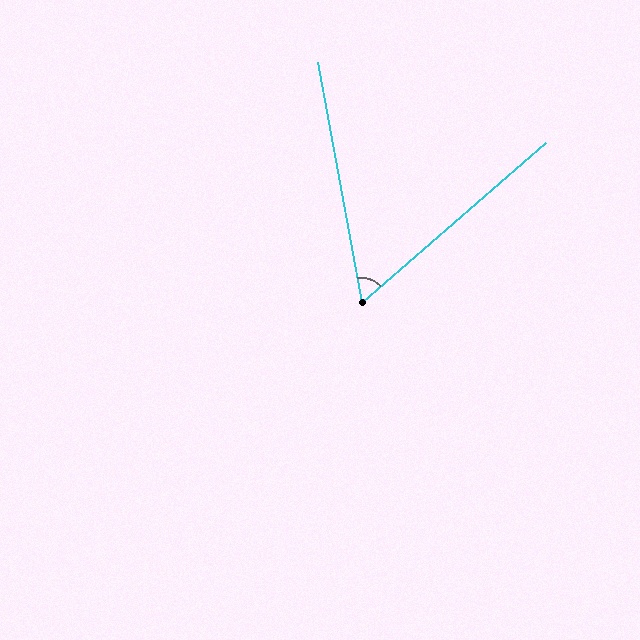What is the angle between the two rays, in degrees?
Approximately 59 degrees.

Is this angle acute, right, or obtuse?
It is acute.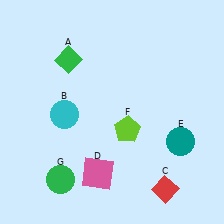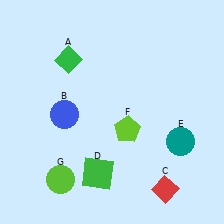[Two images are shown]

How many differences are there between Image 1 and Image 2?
There are 3 differences between the two images.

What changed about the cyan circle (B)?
In Image 1, B is cyan. In Image 2, it changed to blue.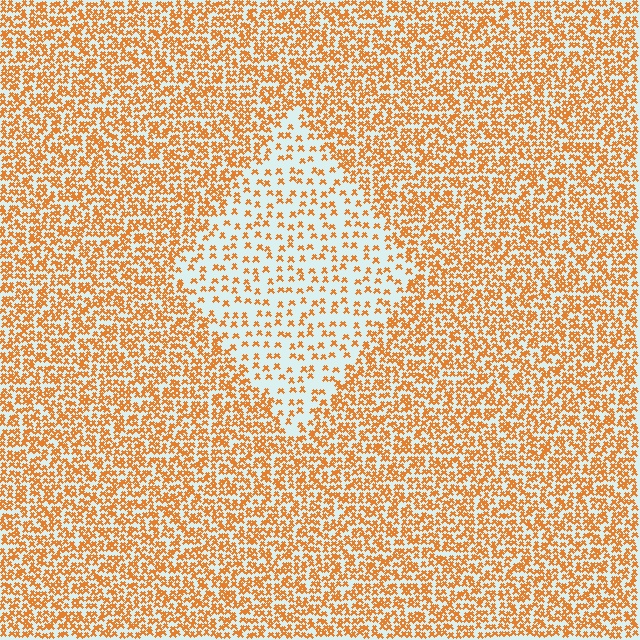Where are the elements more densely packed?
The elements are more densely packed outside the diamond boundary.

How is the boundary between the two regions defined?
The boundary is defined by a change in element density (approximately 2.4x ratio). All elements are the same color, size, and shape.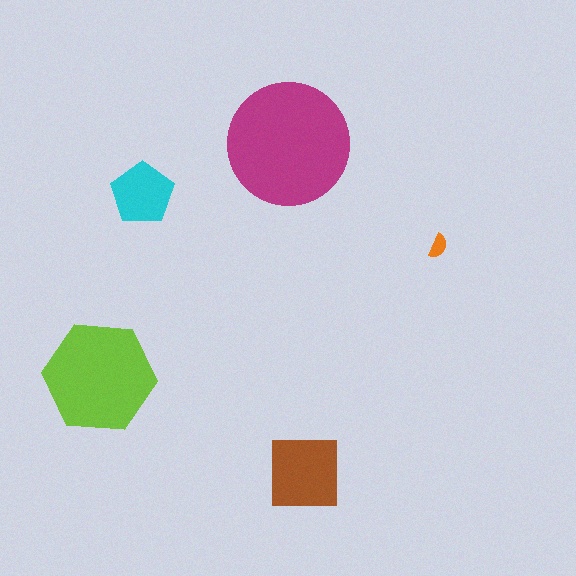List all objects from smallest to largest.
The orange semicircle, the cyan pentagon, the brown square, the lime hexagon, the magenta circle.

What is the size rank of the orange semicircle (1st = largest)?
5th.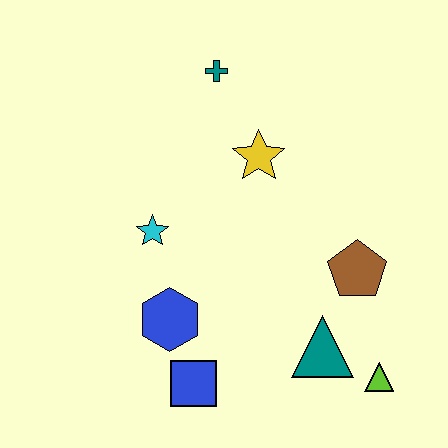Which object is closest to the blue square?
The blue hexagon is closest to the blue square.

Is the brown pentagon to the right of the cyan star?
Yes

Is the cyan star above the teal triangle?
Yes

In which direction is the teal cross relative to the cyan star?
The teal cross is above the cyan star.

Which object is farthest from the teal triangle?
The teal cross is farthest from the teal triangle.